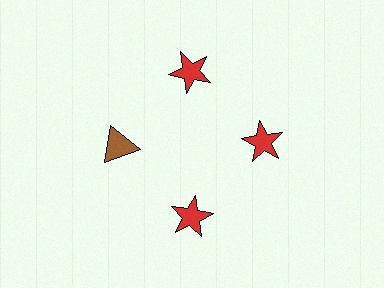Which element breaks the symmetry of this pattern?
The brown triangle at roughly the 9 o'clock position breaks the symmetry. All other shapes are red stars.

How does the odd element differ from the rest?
It differs in both color (brown instead of red) and shape (triangle instead of star).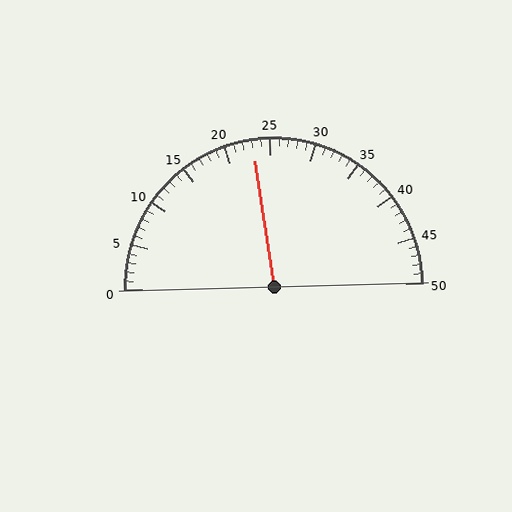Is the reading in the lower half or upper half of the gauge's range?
The reading is in the lower half of the range (0 to 50).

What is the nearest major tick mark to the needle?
The nearest major tick mark is 25.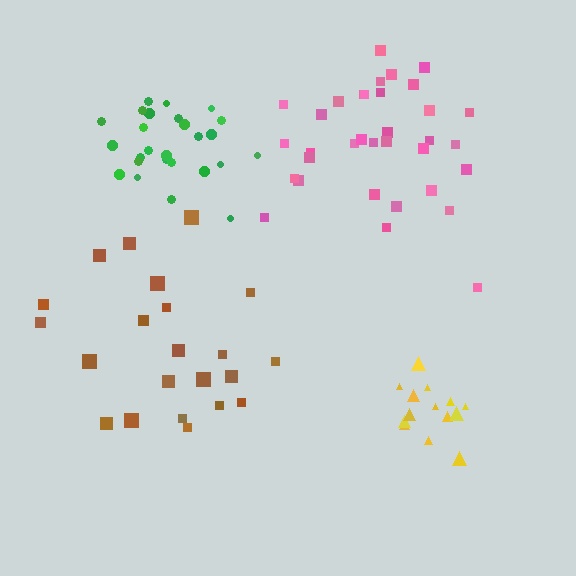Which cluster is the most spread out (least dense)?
Brown.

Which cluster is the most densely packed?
Yellow.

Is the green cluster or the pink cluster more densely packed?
Green.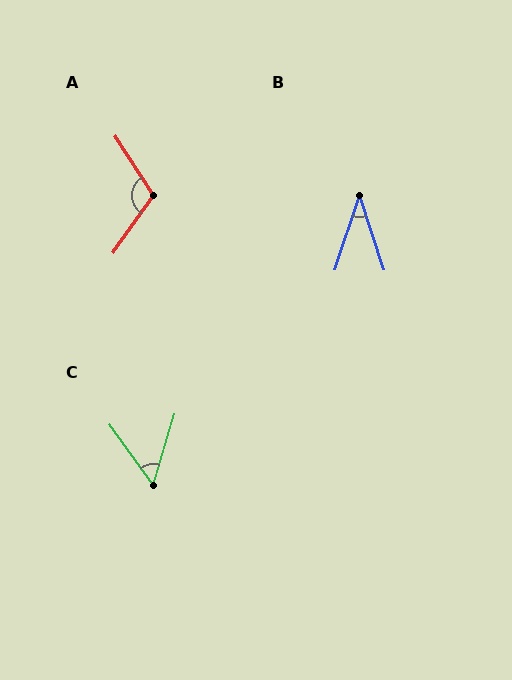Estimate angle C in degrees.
Approximately 52 degrees.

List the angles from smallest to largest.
B (36°), C (52°), A (112°).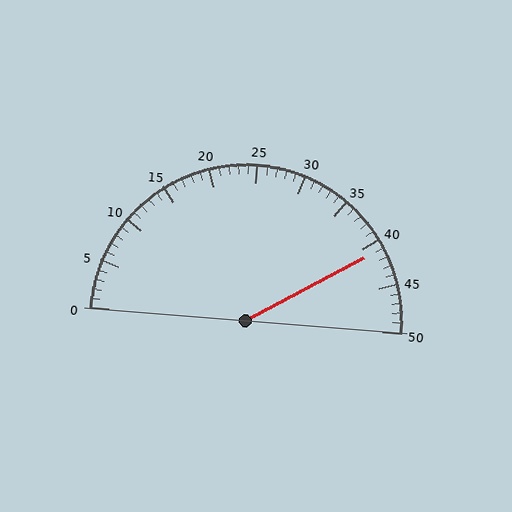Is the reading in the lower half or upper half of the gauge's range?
The reading is in the upper half of the range (0 to 50).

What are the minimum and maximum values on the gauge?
The gauge ranges from 0 to 50.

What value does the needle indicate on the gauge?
The needle indicates approximately 41.